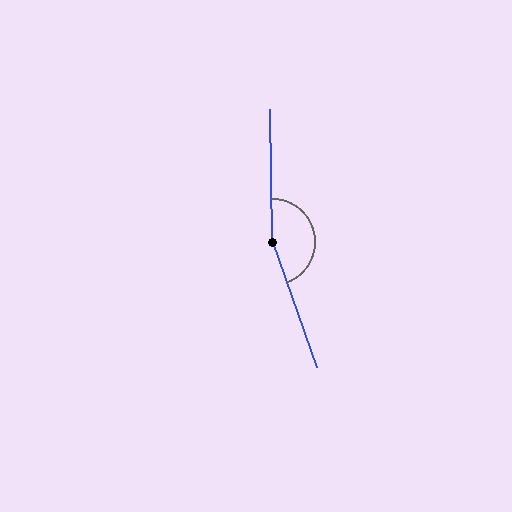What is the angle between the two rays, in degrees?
Approximately 162 degrees.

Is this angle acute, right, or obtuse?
It is obtuse.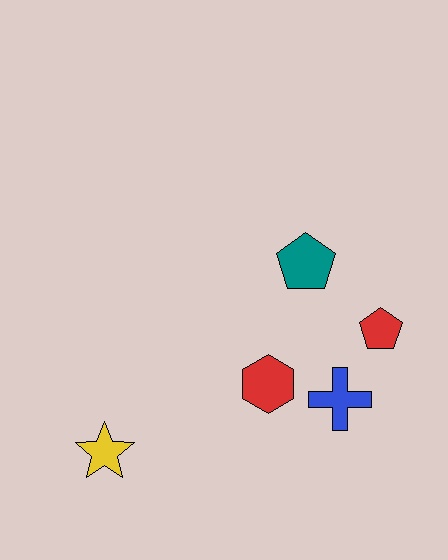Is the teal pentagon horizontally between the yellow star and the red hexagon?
No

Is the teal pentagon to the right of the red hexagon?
Yes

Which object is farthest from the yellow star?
The red pentagon is farthest from the yellow star.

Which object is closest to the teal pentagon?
The red pentagon is closest to the teal pentagon.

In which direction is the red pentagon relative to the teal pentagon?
The red pentagon is to the right of the teal pentagon.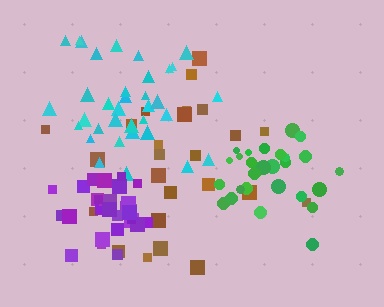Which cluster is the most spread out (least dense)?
Brown.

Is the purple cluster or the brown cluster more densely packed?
Purple.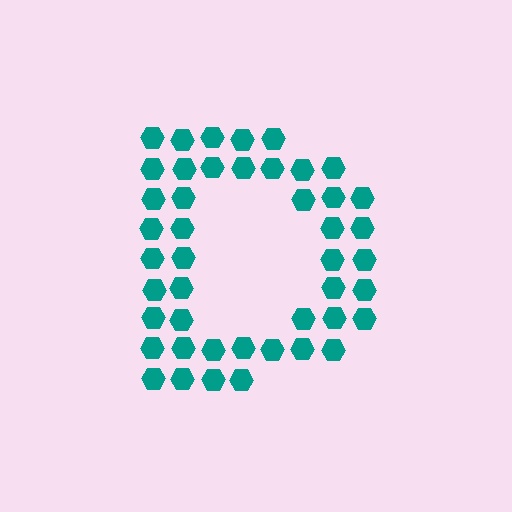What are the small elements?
The small elements are hexagons.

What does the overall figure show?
The overall figure shows the letter D.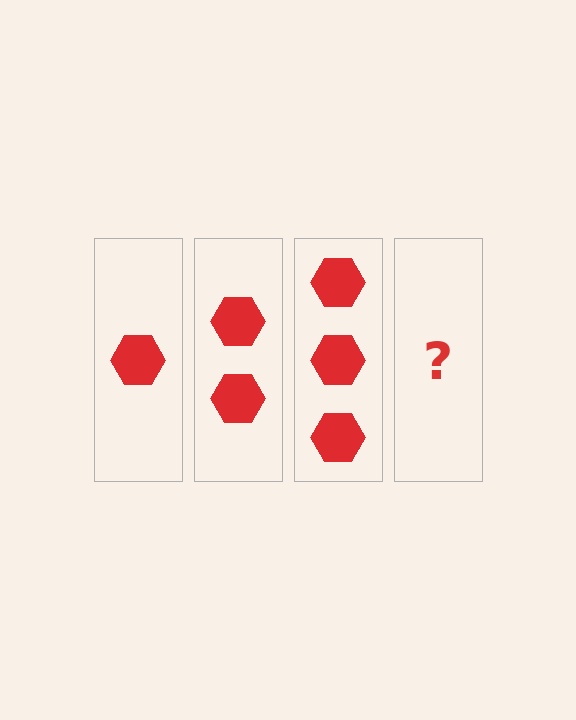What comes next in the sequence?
The next element should be 4 hexagons.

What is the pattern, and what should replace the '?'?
The pattern is that each step adds one more hexagon. The '?' should be 4 hexagons.